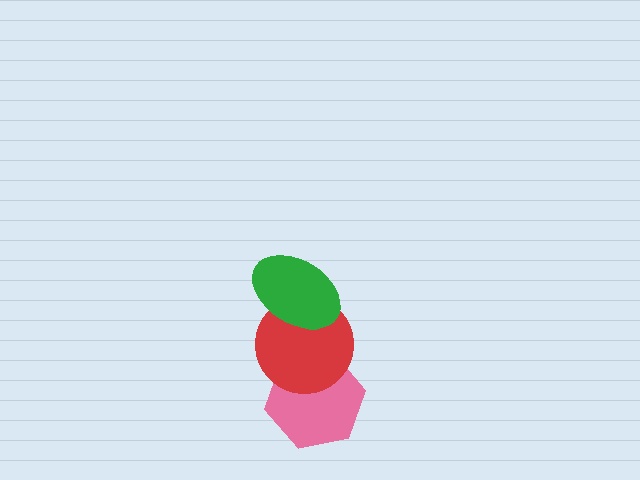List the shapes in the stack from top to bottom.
From top to bottom: the green ellipse, the red circle, the pink hexagon.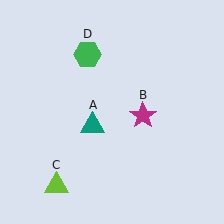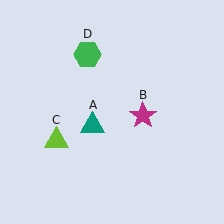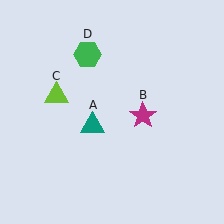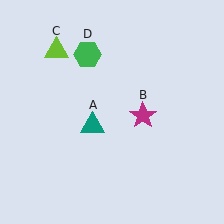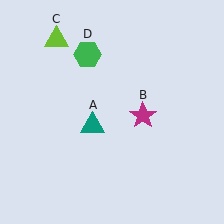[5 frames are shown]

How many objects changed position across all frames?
1 object changed position: lime triangle (object C).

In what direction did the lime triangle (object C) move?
The lime triangle (object C) moved up.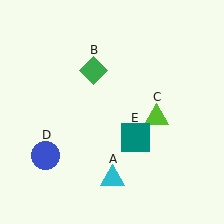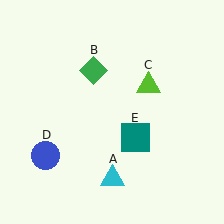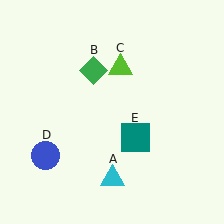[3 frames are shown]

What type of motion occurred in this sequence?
The lime triangle (object C) rotated counterclockwise around the center of the scene.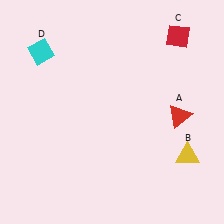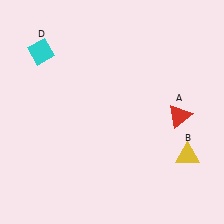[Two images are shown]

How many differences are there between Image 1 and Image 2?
There is 1 difference between the two images.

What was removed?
The red diamond (C) was removed in Image 2.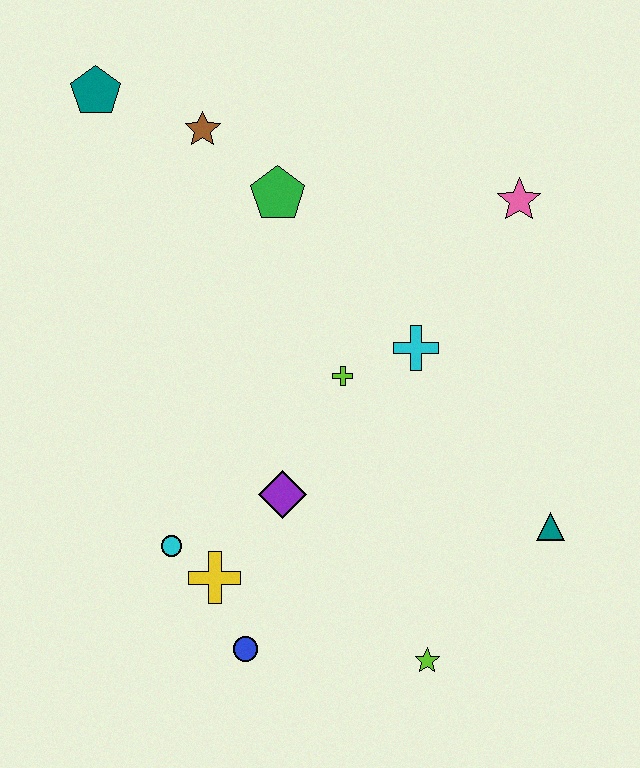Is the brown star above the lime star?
Yes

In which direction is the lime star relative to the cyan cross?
The lime star is below the cyan cross.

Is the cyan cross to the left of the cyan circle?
No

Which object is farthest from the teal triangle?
The teal pentagon is farthest from the teal triangle.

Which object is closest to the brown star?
The green pentagon is closest to the brown star.